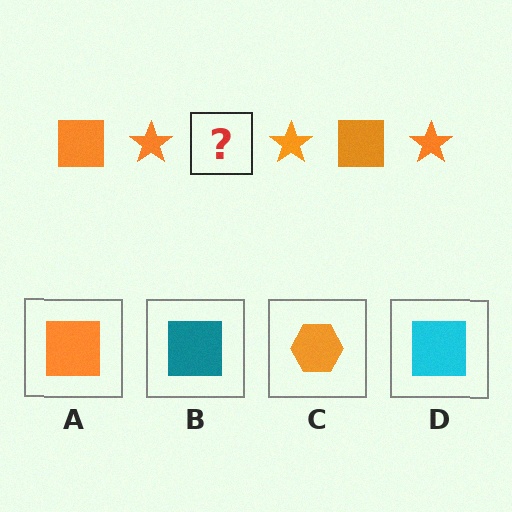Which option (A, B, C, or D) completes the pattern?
A.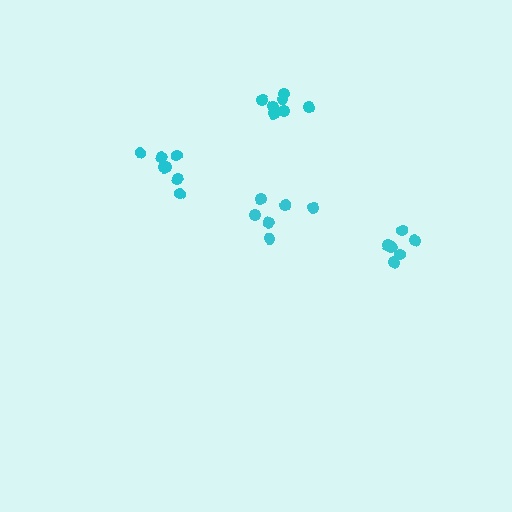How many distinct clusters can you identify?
There are 4 distinct clusters.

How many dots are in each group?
Group 1: 6 dots, Group 2: 7 dots, Group 3: 6 dots, Group 4: 7 dots (26 total).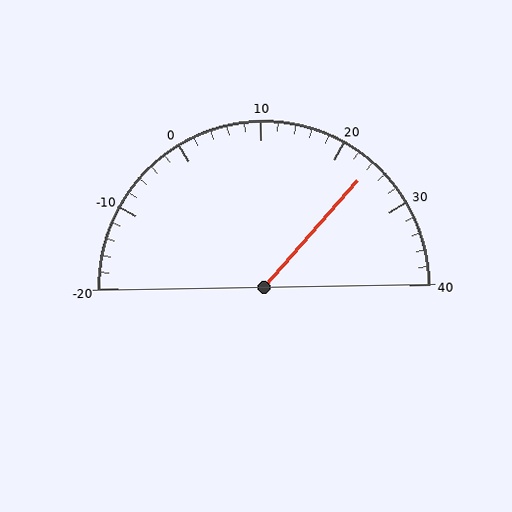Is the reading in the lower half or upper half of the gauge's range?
The reading is in the upper half of the range (-20 to 40).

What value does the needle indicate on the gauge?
The needle indicates approximately 24.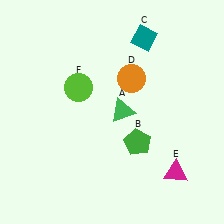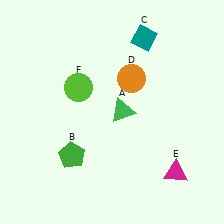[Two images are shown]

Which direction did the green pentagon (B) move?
The green pentagon (B) moved left.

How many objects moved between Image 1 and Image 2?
1 object moved between the two images.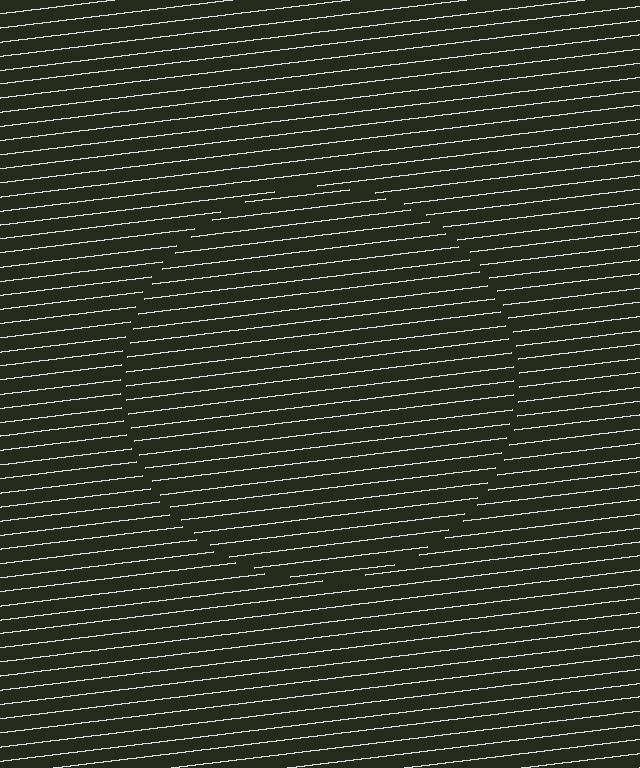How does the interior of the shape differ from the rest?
The interior of the shape contains the same grating, shifted by half a period — the contour is defined by the phase discontinuity where line-ends from the inner and outer gratings abut.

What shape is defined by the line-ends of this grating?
An illusory circle. The interior of the shape contains the same grating, shifted by half a period — the contour is defined by the phase discontinuity where line-ends from the inner and outer gratings abut.